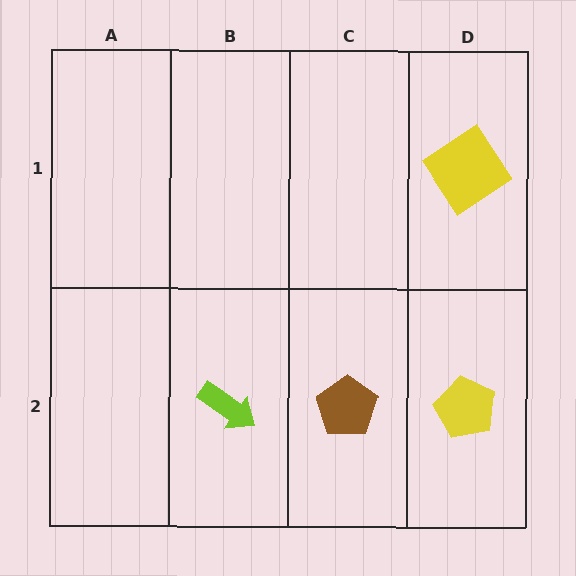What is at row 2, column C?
A brown pentagon.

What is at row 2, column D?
A yellow pentagon.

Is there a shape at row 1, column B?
No, that cell is empty.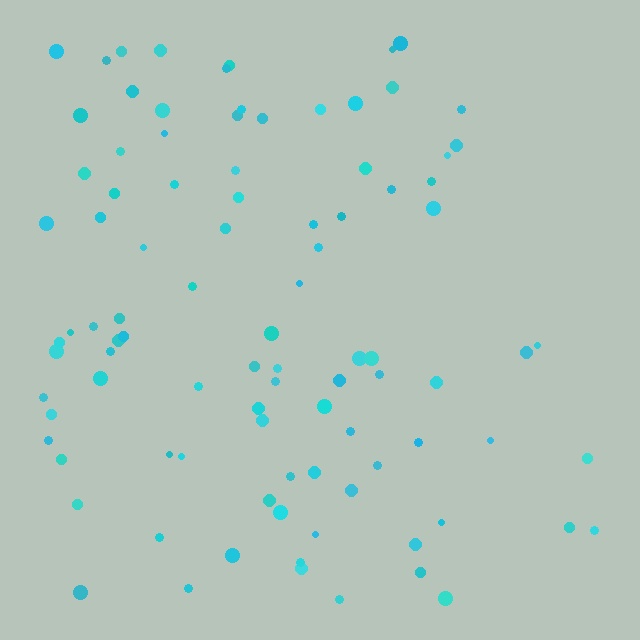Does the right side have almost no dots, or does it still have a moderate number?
Still a moderate number, just noticeably fewer than the left.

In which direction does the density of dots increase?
From right to left, with the left side densest.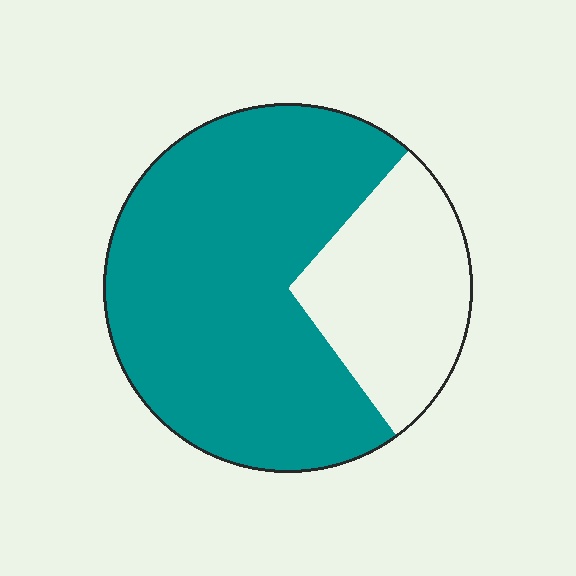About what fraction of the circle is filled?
About three quarters (3/4).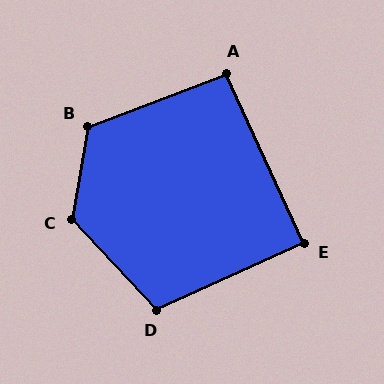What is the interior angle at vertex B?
Approximately 120 degrees (obtuse).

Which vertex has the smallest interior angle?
E, at approximately 90 degrees.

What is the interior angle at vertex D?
Approximately 109 degrees (obtuse).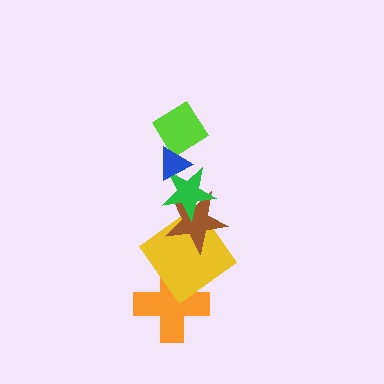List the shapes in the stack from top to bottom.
From top to bottom: the blue triangle, the lime diamond, the green star, the brown star, the yellow diamond, the orange cross.